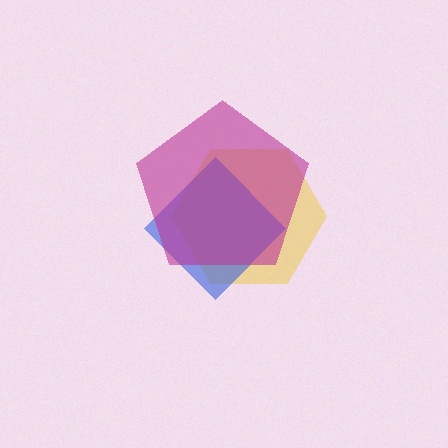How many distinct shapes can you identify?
There are 3 distinct shapes: a yellow hexagon, a blue diamond, a magenta pentagon.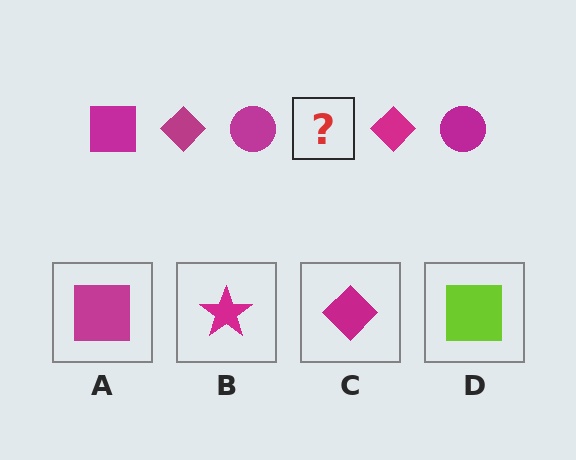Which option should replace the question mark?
Option A.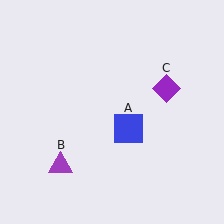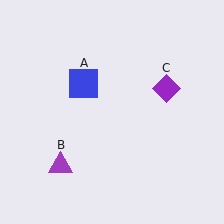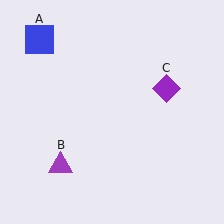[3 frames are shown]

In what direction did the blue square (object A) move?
The blue square (object A) moved up and to the left.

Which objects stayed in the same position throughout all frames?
Purple triangle (object B) and purple diamond (object C) remained stationary.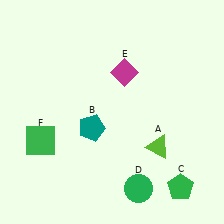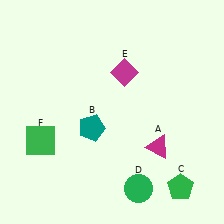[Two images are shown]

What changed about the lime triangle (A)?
In Image 1, A is lime. In Image 2, it changed to magenta.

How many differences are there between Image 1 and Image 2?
There is 1 difference between the two images.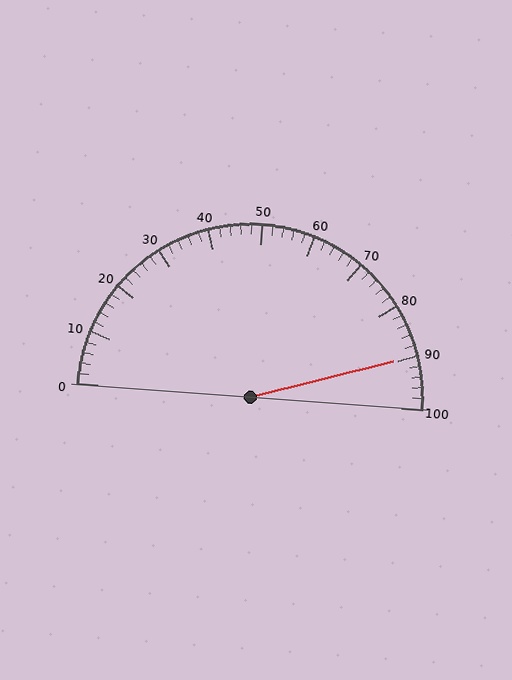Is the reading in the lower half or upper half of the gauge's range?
The reading is in the upper half of the range (0 to 100).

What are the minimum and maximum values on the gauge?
The gauge ranges from 0 to 100.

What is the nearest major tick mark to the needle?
The nearest major tick mark is 90.